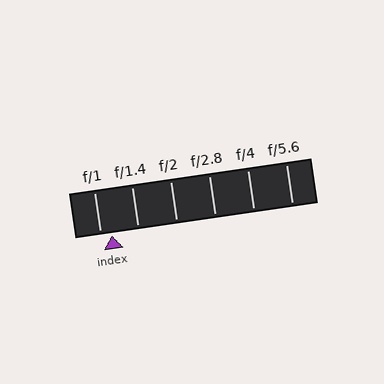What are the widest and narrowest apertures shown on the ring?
The widest aperture shown is f/1 and the narrowest is f/5.6.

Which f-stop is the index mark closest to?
The index mark is closest to f/1.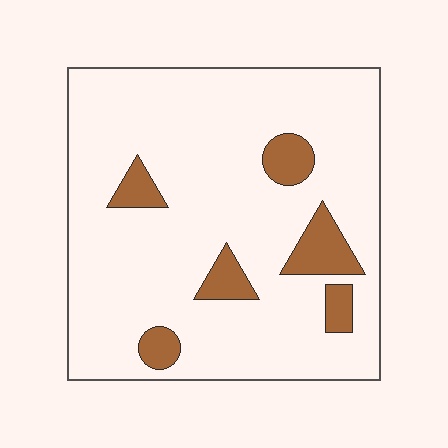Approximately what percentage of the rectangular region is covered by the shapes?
Approximately 10%.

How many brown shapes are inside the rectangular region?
6.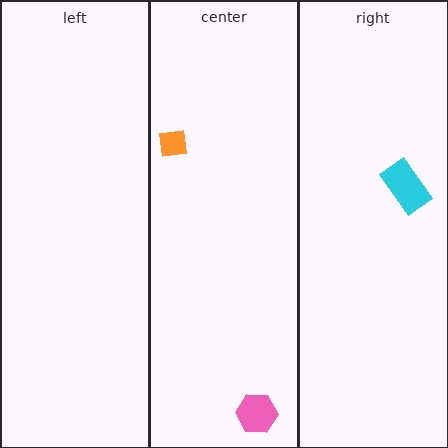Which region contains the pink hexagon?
The center region.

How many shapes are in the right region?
1.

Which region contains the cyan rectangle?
The right region.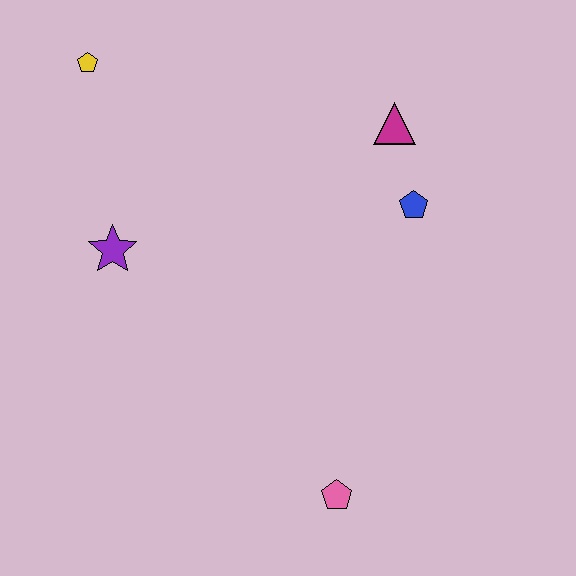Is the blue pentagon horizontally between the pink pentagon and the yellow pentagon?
No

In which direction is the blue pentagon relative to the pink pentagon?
The blue pentagon is above the pink pentagon.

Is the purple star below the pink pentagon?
No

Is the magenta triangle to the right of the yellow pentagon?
Yes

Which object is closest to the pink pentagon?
The blue pentagon is closest to the pink pentagon.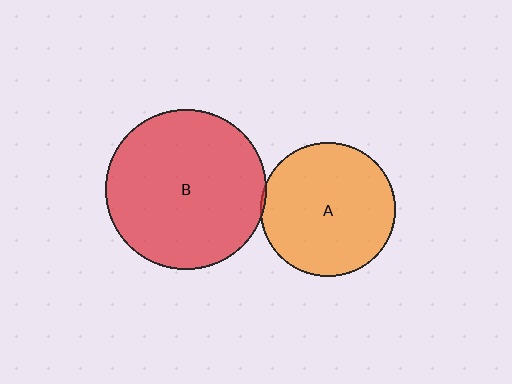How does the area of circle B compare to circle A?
Approximately 1.4 times.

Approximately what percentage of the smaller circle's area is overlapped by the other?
Approximately 5%.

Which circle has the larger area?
Circle B (red).